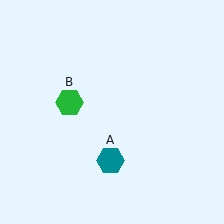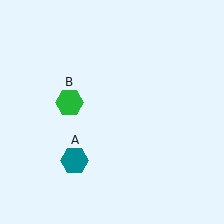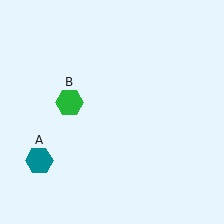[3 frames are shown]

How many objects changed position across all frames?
1 object changed position: teal hexagon (object A).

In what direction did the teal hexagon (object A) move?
The teal hexagon (object A) moved left.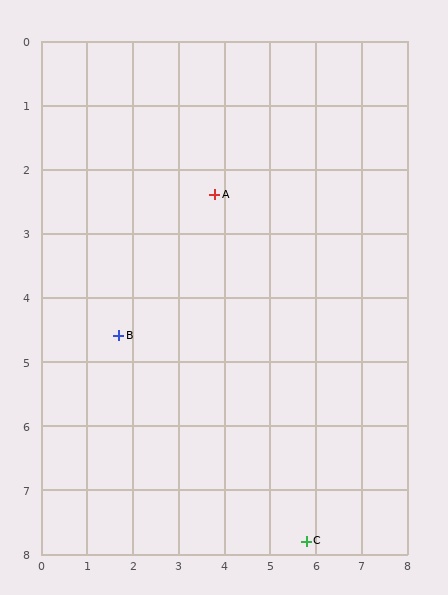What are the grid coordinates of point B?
Point B is at approximately (1.7, 4.6).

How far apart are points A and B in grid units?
Points A and B are about 3.0 grid units apart.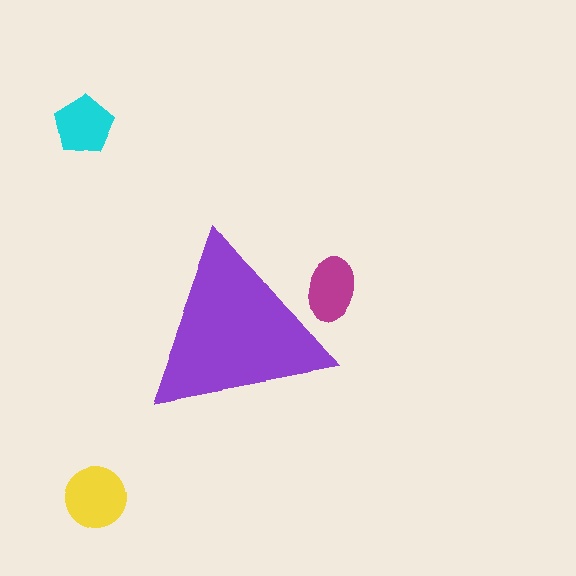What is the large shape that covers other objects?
A purple triangle.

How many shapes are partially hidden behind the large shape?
1 shape is partially hidden.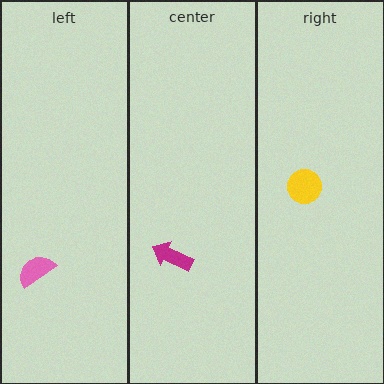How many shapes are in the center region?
1.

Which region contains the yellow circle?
The right region.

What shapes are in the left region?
The pink semicircle.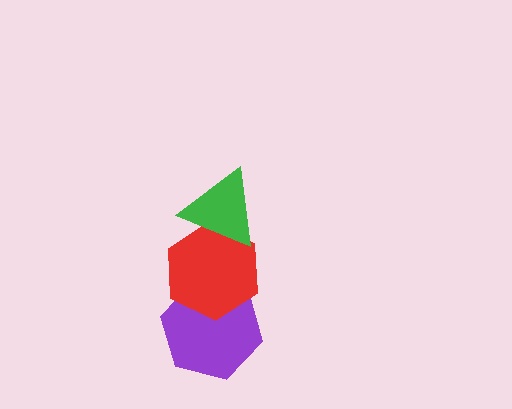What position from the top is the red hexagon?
The red hexagon is 2nd from the top.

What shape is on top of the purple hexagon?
The red hexagon is on top of the purple hexagon.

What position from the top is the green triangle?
The green triangle is 1st from the top.